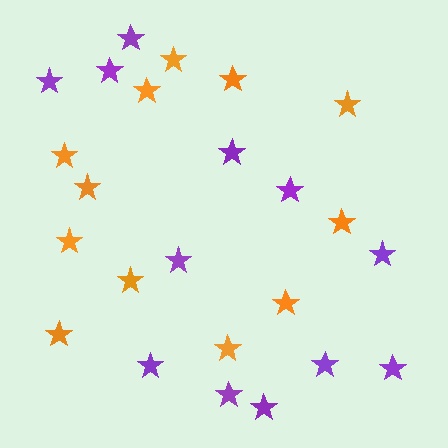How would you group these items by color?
There are 2 groups: one group of orange stars (12) and one group of purple stars (12).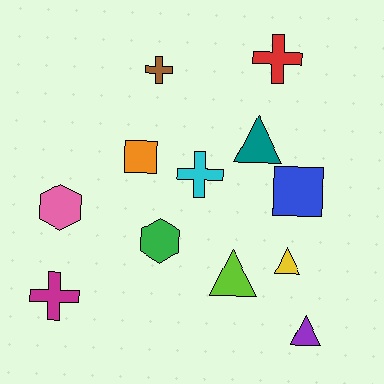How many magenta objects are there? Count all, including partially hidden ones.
There is 1 magenta object.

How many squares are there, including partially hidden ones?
There are 2 squares.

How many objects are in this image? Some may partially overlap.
There are 12 objects.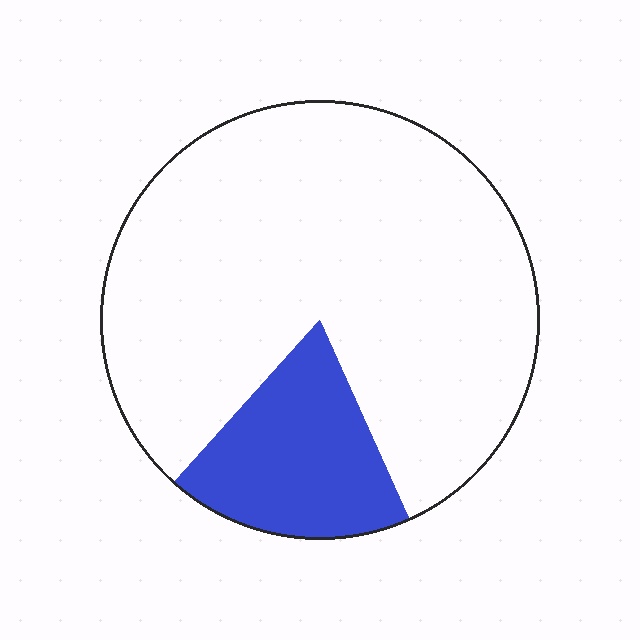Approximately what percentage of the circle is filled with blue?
Approximately 20%.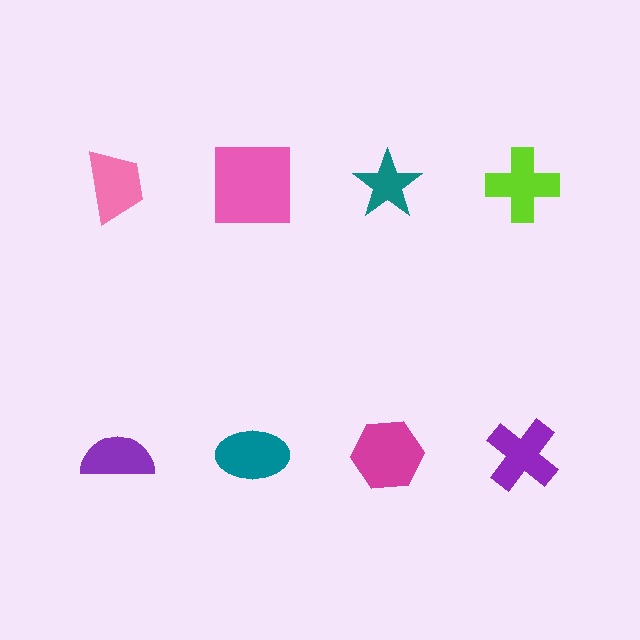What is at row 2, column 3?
A magenta hexagon.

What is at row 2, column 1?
A purple semicircle.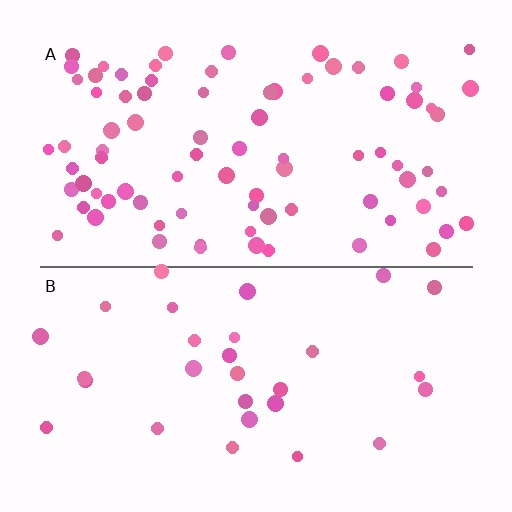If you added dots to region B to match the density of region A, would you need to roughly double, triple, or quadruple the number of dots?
Approximately triple.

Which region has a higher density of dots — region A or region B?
A (the top).